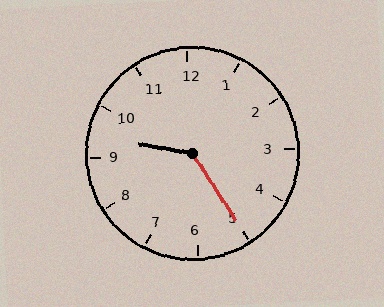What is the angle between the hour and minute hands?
Approximately 132 degrees.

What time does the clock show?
9:25.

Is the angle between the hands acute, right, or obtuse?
It is obtuse.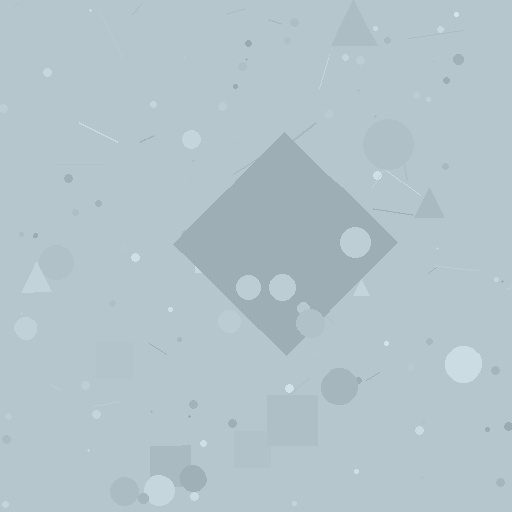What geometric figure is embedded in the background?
A diamond is embedded in the background.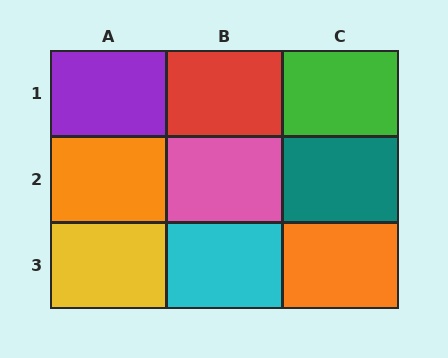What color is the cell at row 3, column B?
Cyan.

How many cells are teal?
1 cell is teal.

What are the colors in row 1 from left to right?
Purple, red, green.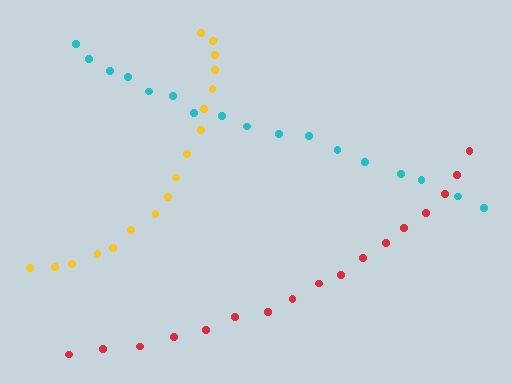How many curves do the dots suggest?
There are 3 distinct paths.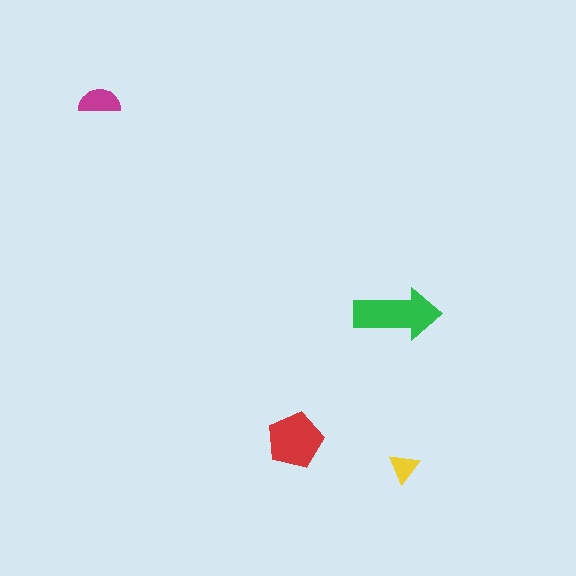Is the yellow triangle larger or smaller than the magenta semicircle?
Smaller.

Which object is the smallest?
The yellow triangle.